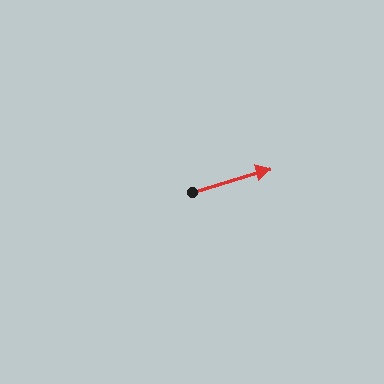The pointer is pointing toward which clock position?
Roughly 2 o'clock.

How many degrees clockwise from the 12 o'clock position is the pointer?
Approximately 73 degrees.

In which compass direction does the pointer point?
East.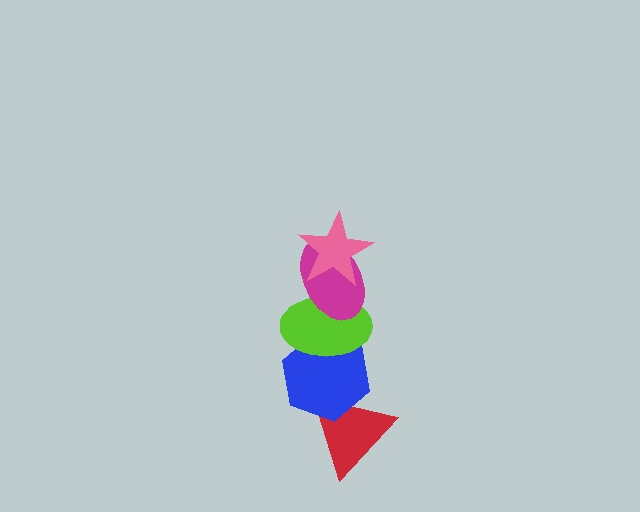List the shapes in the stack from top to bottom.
From top to bottom: the pink star, the magenta ellipse, the lime ellipse, the blue hexagon, the red triangle.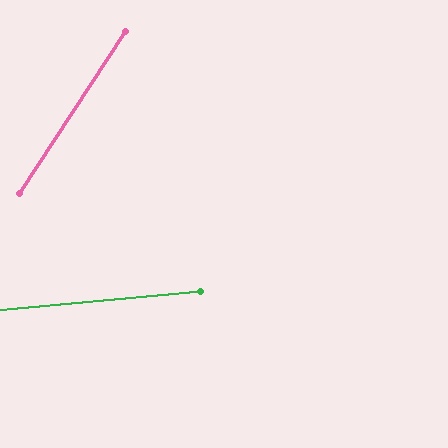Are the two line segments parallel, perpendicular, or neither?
Neither parallel nor perpendicular — they differ by about 51°.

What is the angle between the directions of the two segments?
Approximately 51 degrees.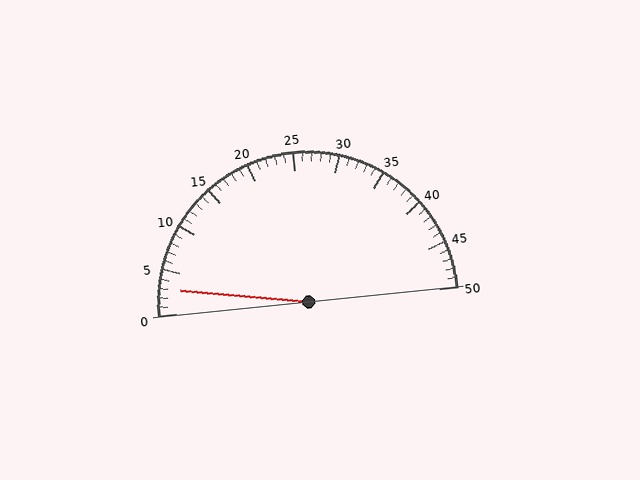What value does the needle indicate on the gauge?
The needle indicates approximately 3.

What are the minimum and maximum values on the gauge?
The gauge ranges from 0 to 50.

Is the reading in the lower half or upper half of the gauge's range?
The reading is in the lower half of the range (0 to 50).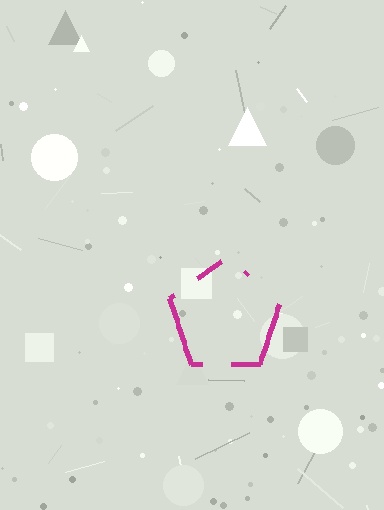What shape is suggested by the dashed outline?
The dashed outline suggests a pentagon.